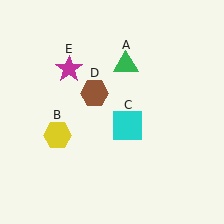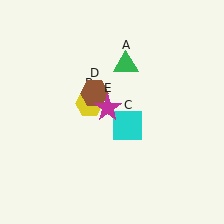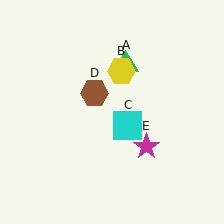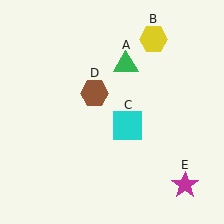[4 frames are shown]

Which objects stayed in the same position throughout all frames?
Green triangle (object A) and cyan square (object C) and brown hexagon (object D) remained stationary.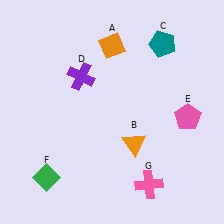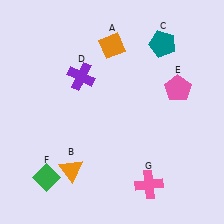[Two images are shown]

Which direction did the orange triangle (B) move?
The orange triangle (B) moved left.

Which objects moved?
The objects that moved are: the orange triangle (B), the pink pentagon (E).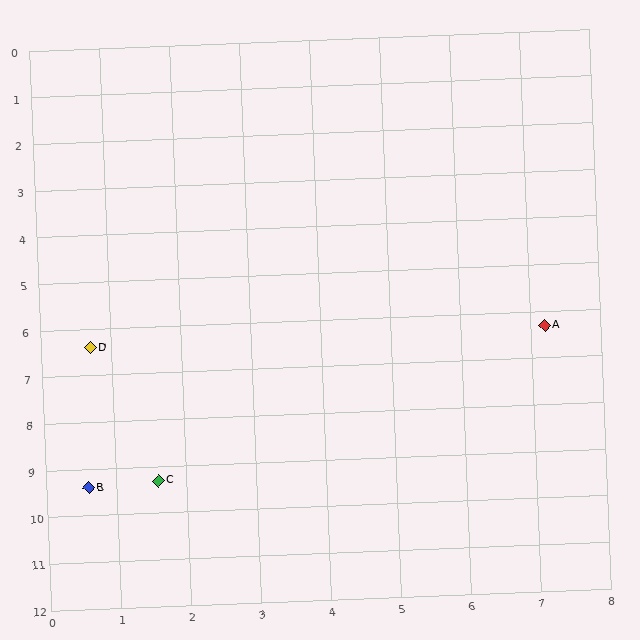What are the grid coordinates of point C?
Point C is at approximately (1.6, 9.3).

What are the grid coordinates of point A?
Point A is at approximately (7.2, 6.3).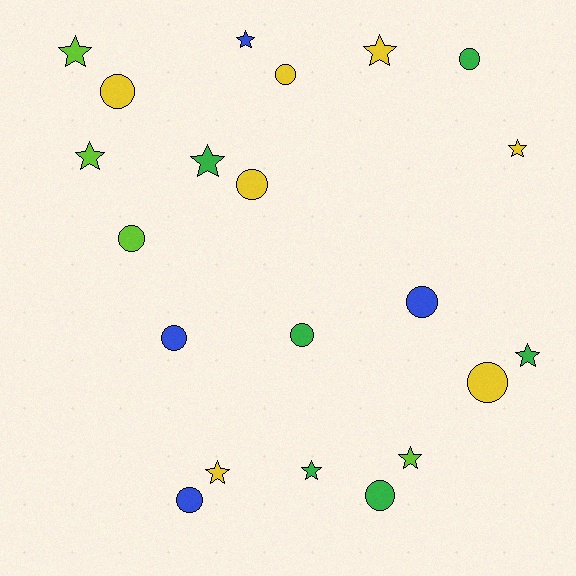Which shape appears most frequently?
Circle, with 11 objects.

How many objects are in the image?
There are 21 objects.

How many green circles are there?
There are 3 green circles.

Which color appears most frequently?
Yellow, with 7 objects.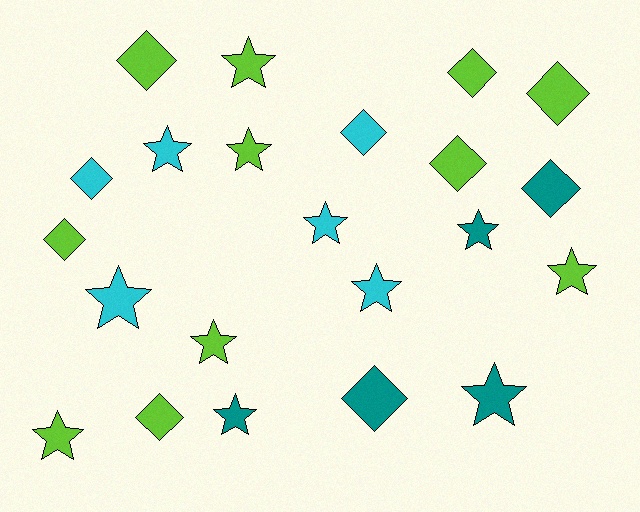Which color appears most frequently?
Lime, with 11 objects.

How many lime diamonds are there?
There are 6 lime diamonds.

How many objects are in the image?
There are 22 objects.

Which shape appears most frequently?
Star, with 12 objects.